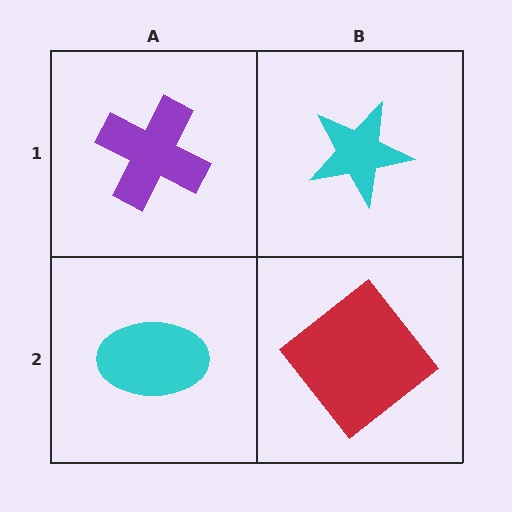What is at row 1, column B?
A cyan star.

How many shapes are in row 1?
2 shapes.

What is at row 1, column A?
A purple cross.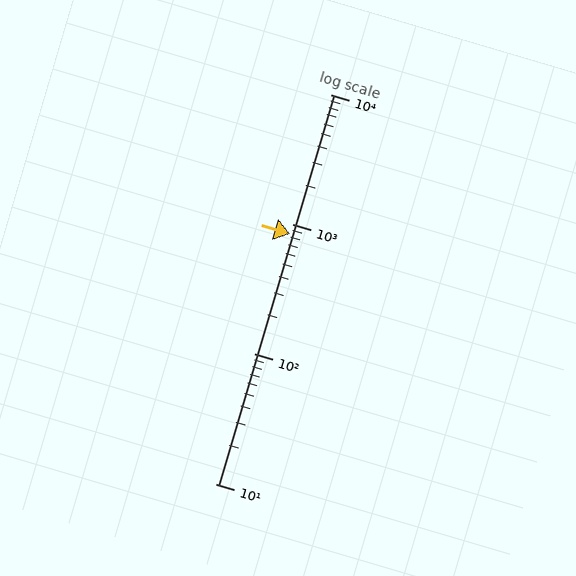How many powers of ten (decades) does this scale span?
The scale spans 3 decades, from 10 to 10000.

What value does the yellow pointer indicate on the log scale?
The pointer indicates approximately 840.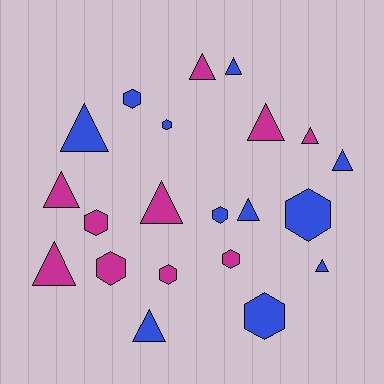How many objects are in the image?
There are 21 objects.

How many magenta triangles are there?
There are 6 magenta triangles.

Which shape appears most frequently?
Triangle, with 12 objects.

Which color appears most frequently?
Blue, with 11 objects.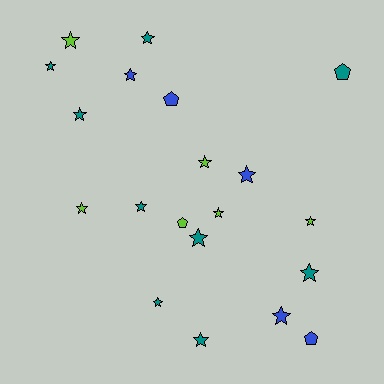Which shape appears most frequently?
Star, with 16 objects.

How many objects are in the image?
There are 20 objects.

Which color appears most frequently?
Teal, with 9 objects.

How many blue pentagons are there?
There are 2 blue pentagons.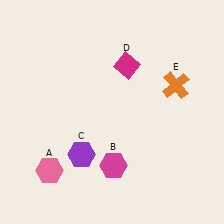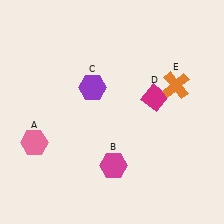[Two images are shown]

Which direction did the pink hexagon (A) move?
The pink hexagon (A) moved up.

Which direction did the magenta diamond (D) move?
The magenta diamond (D) moved down.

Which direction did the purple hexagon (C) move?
The purple hexagon (C) moved up.